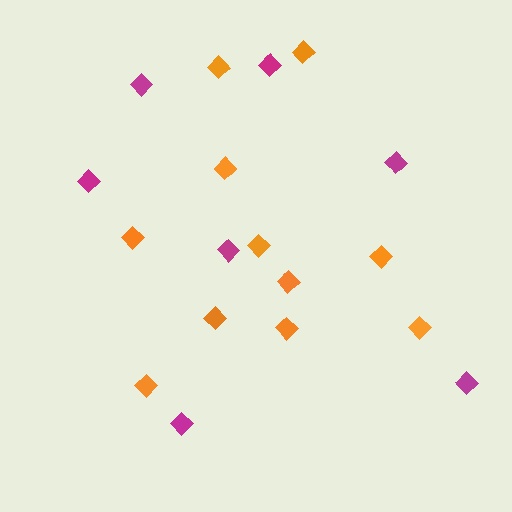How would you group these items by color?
There are 2 groups: one group of magenta diamonds (7) and one group of orange diamonds (11).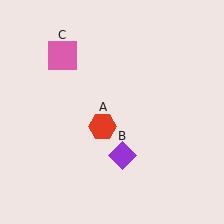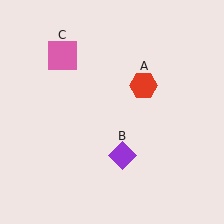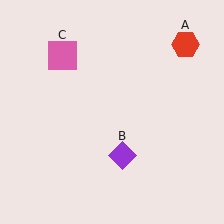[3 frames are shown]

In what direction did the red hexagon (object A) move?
The red hexagon (object A) moved up and to the right.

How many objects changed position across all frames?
1 object changed position: red hexagon (object A).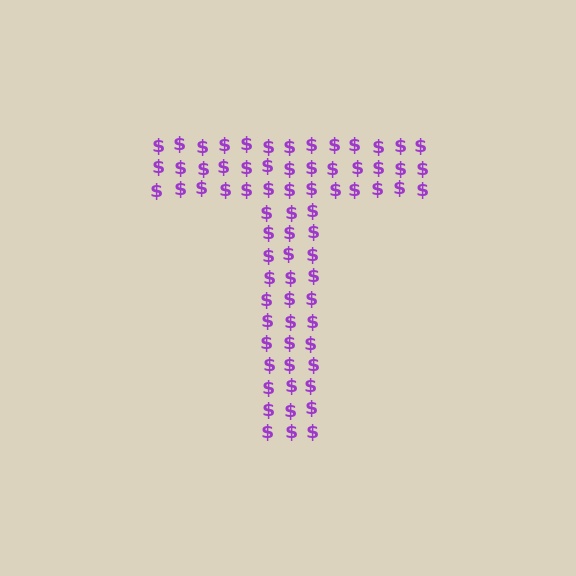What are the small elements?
The small elements are dollar signs.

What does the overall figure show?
The overall figure shows the letter T.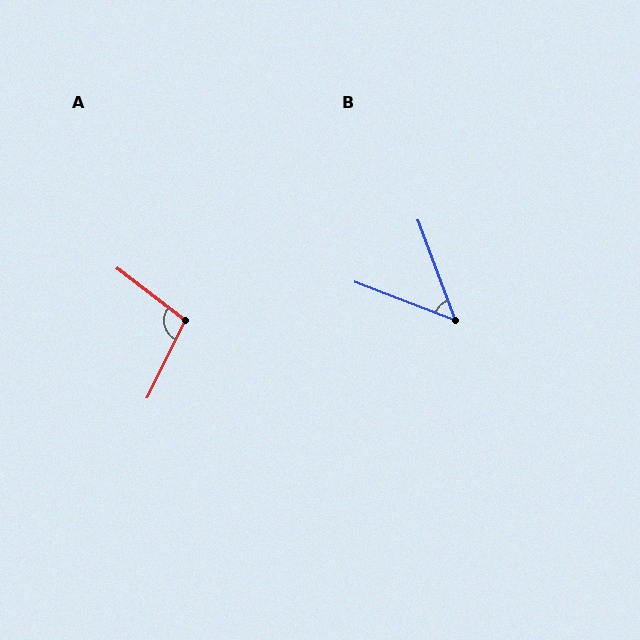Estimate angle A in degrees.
Approximately 101 degrees.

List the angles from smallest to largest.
B (49°), A (101°).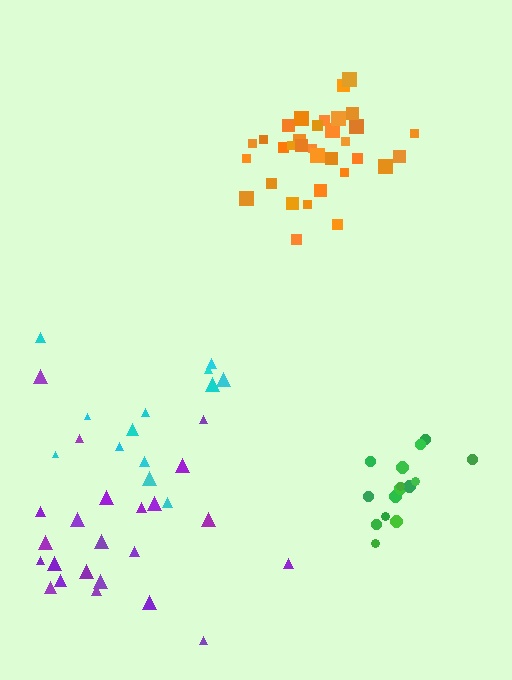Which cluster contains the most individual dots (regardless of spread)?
Orange (33).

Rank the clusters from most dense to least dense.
orange, green, purple, cyan.